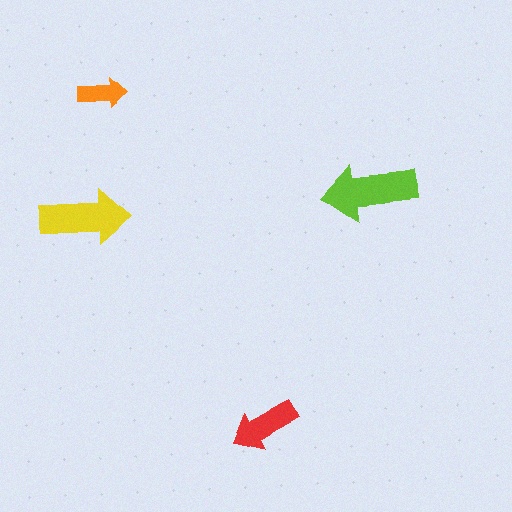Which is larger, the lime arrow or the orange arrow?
The lime one.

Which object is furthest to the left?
The yellow arrow is leftmost.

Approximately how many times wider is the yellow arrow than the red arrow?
About 1.5 times wider.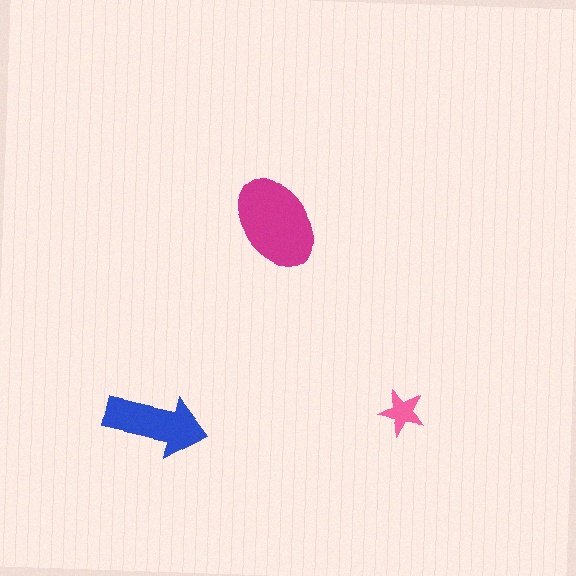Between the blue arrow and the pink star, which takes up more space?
The blue arrow.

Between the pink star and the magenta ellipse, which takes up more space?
The magenta ellipse.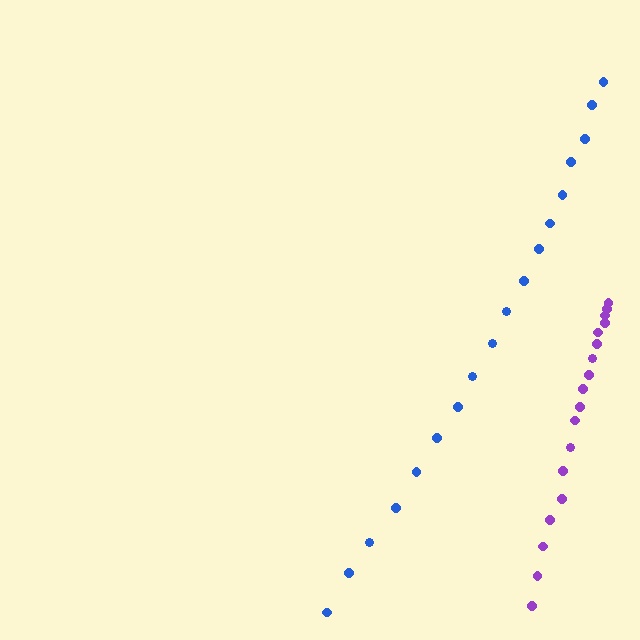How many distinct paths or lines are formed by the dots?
There are 2 distinct paths.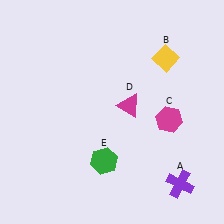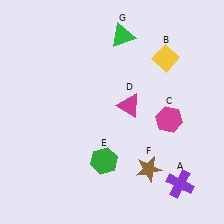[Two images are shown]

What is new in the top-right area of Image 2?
A green triangle (G) was added in the top-right area of Image 2.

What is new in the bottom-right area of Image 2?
A brown star (F) was added in the bottom-right area of Image 2.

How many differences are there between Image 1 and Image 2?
There are 2 differences between the two images.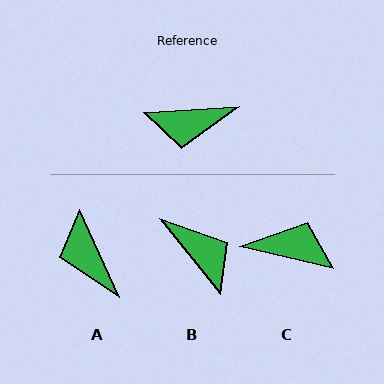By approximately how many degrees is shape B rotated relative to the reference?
Approximately 125 degrees counter-clockwise.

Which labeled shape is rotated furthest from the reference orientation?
C, about 163 degrees away.